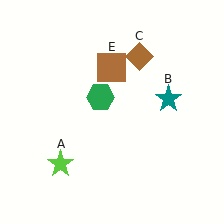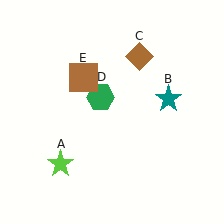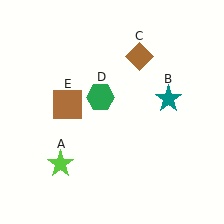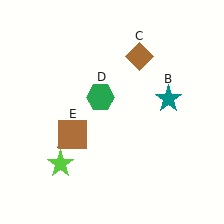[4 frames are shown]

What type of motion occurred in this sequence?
The brown square (object E) rotated counterclockwise around the center of the scene.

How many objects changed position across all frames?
1 object changed position: brown square (object E).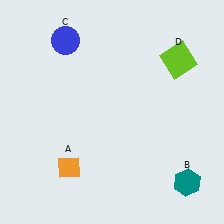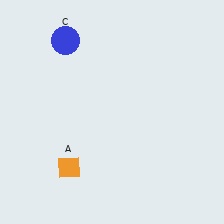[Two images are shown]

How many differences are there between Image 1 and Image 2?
There are 2 differences between the two images.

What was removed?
The lime square (D), the teal hexagon (B) were removed in Image 2.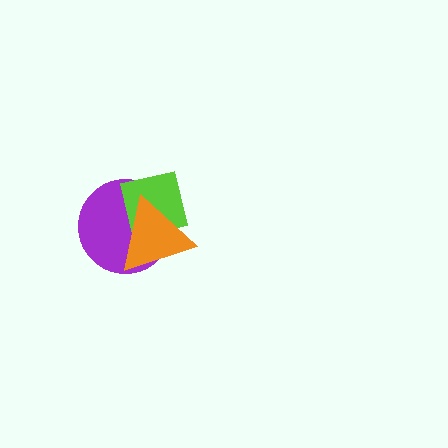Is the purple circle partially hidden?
Yes, it is partially covered by another shape.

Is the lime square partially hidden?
Yes, it is partially covered by another shape.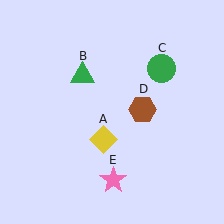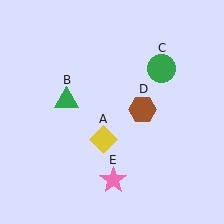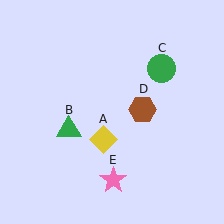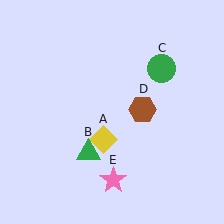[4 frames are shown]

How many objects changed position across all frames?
1 object changed position: green triangle (object B).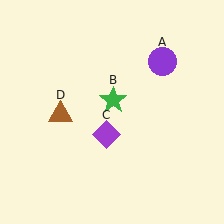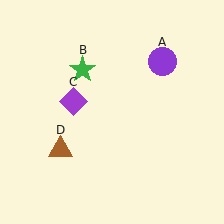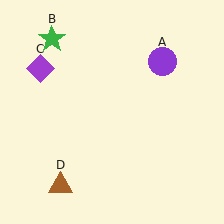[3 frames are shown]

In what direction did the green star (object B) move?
The green star (object B) moved up and to the left.